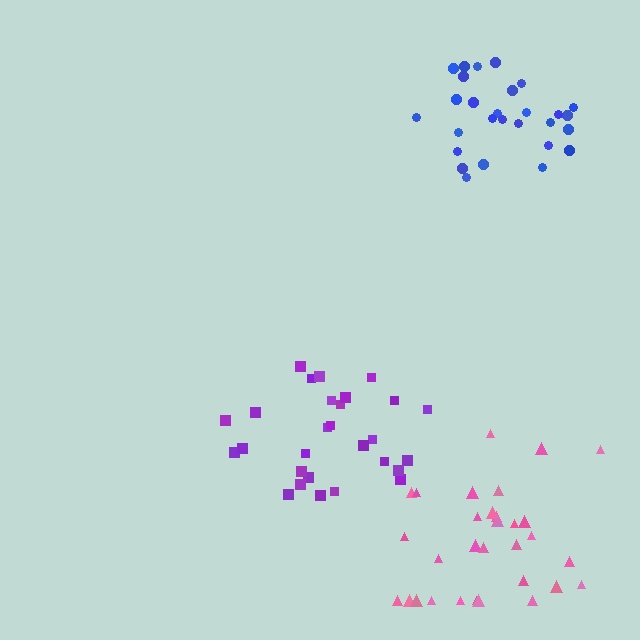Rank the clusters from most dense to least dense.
blue, purple, pink.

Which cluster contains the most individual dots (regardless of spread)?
Pink (31).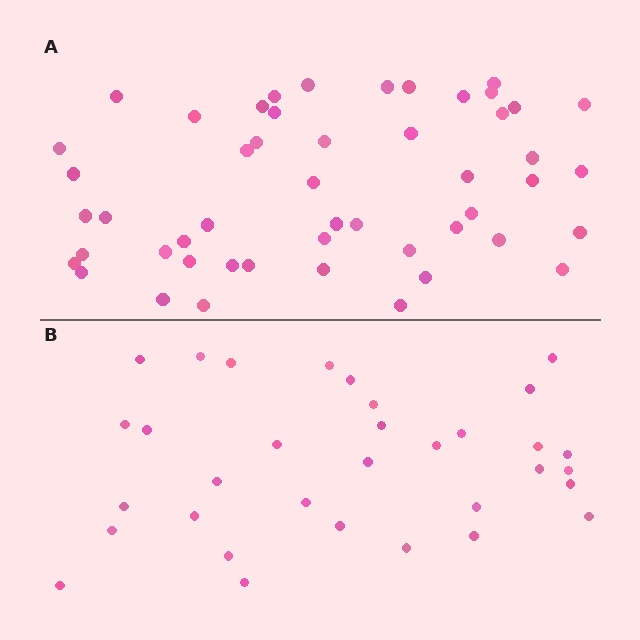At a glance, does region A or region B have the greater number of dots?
Region A (the top region) has more dots.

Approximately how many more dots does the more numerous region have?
Region A has approximately 15 more dots than region B.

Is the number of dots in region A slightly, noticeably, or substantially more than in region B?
Region A has substantially more. The ratio is roughly 1.5 to 1.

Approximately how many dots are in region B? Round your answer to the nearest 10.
About 30 dots. (The exact count is 33, which rounds to 30.)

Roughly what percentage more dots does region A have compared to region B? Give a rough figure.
About 50% more.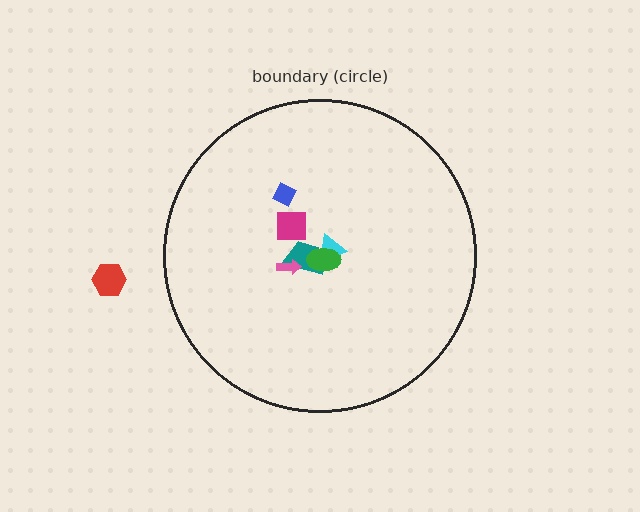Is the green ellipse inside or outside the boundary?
Inside.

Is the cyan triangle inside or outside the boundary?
Inside.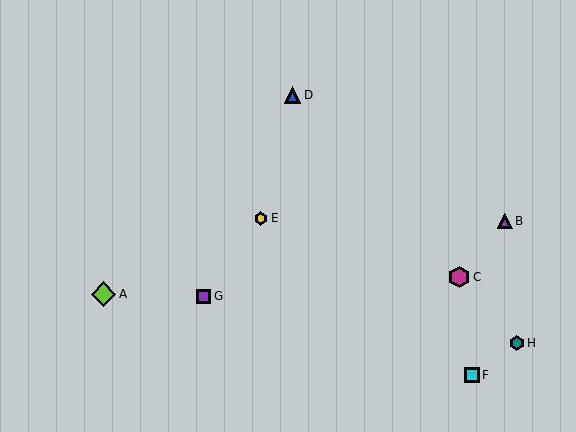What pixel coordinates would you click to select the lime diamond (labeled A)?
Click at (103, 294) to select the lime diamond A.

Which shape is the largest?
The lime diamond (labeled A) is the largest.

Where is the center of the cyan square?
The center of the cyan square is at (472, 375).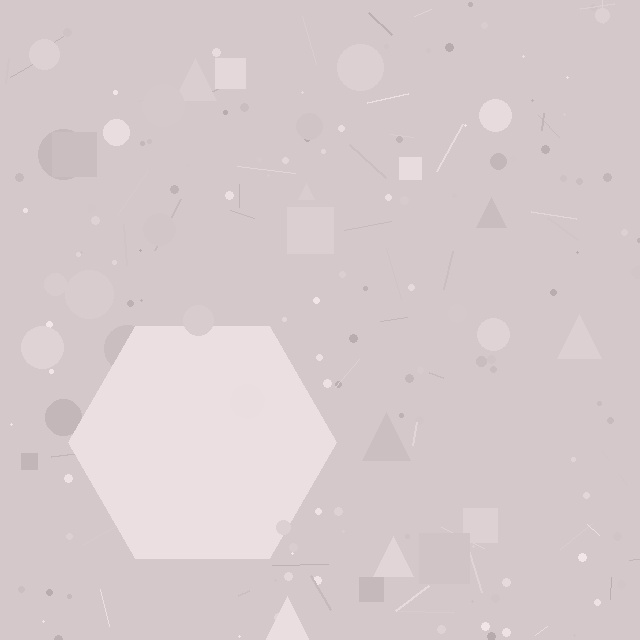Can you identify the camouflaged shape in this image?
The camouflaged shape is a hexagon.